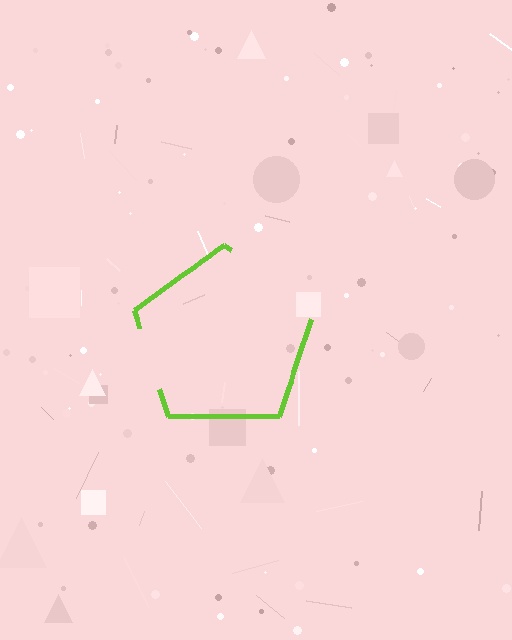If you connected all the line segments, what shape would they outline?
They would outline a pentagon.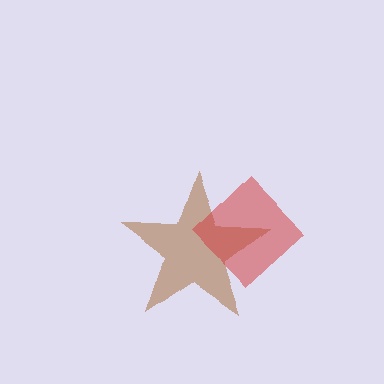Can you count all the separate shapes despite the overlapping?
Yes, there are 2 separate shapes.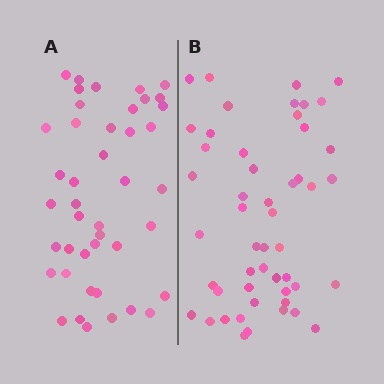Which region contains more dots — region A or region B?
Region B (the right region) has more dots.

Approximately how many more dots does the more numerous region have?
Region B has roughly 8 or so more dots than region A.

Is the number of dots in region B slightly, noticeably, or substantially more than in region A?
Region B has only slightly more — the two regions are fairly close. The ratio is roughly 1.2 to 1.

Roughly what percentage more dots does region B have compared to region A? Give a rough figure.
About 15% more.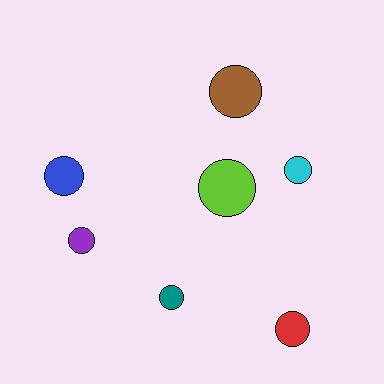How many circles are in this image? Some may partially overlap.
There are 7 circles.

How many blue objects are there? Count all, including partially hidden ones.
There is 1 blue object.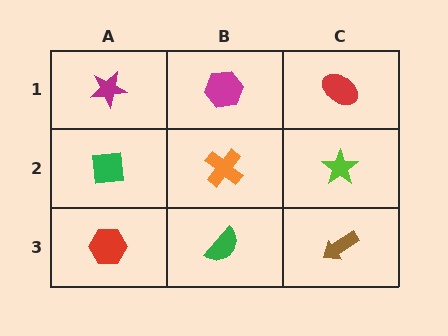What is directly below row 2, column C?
A brown arrow.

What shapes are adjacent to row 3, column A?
A green square (row 2, column A), a green semicircle (row 3, column B).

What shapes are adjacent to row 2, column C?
A red ellipse (row 1, column C), a brown arrow (row 3, column C), an orange cross (row 2, column B).